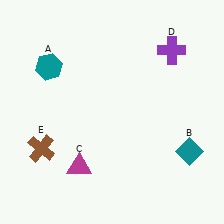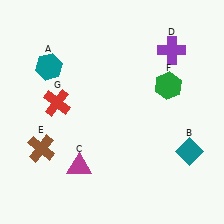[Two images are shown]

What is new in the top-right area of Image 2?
A green hexagon (F) was added in the top-right area of Image 2.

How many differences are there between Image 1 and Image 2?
There are 2 differences between the two images.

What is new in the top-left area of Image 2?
A red cross (G) was added in the top-left area of Image 2.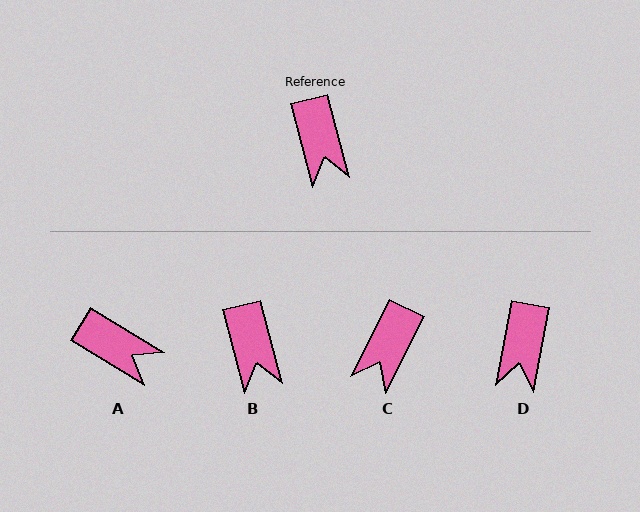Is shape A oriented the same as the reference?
No, it is off by about 44 degrees.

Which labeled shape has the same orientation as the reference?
B.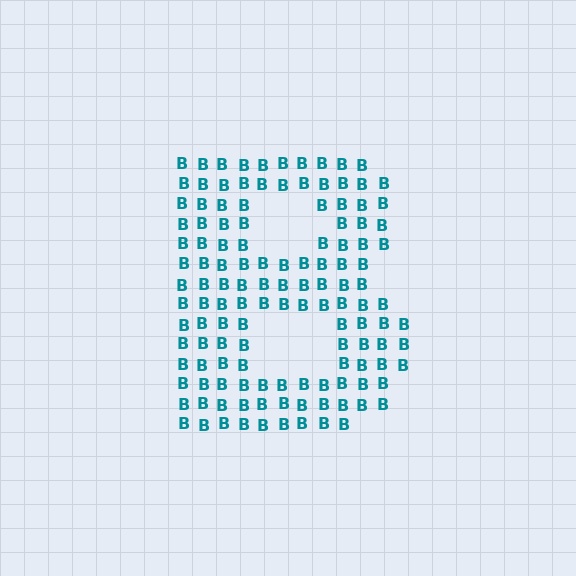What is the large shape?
The large shape is the letter B.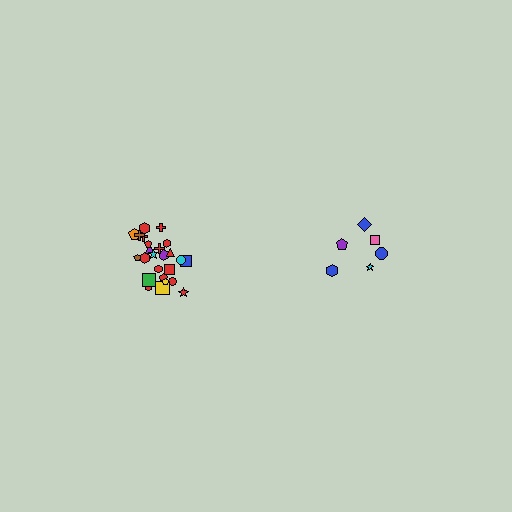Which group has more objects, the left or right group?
The left group.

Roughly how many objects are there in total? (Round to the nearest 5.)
Roughly 30 objects in total.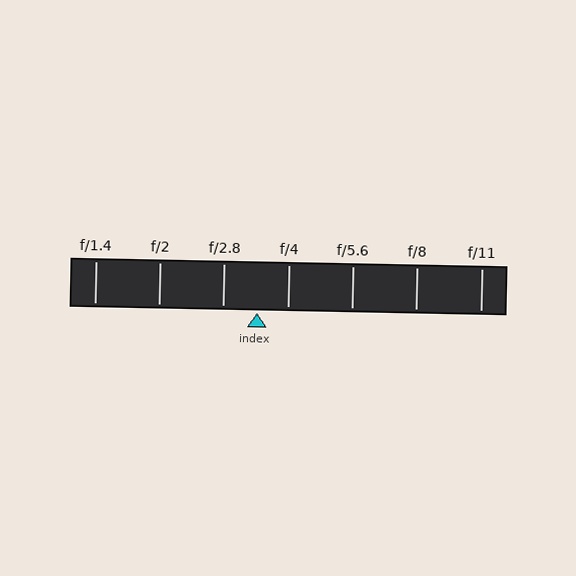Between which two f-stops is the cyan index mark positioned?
The index mark is between f/2.8 and f/4.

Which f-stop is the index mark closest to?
The index mark is closest to f/4.